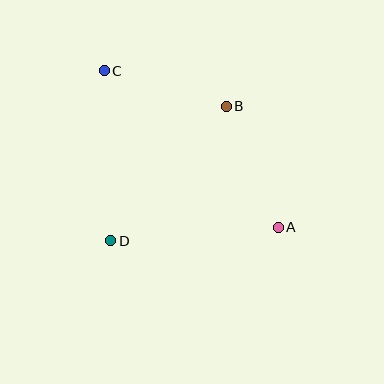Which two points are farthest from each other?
Points A and C are farthest from each other.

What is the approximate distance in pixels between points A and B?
The distance between A and B is approximately 132 pixels.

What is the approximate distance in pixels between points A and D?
The distance between A and D is approximately 168 pixels.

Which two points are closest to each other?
Points B and C are closest to each other.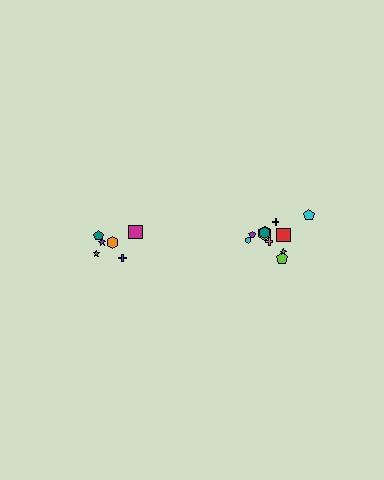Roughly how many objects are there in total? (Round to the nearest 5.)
Roughly 15 objects in total.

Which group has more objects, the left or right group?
The right group.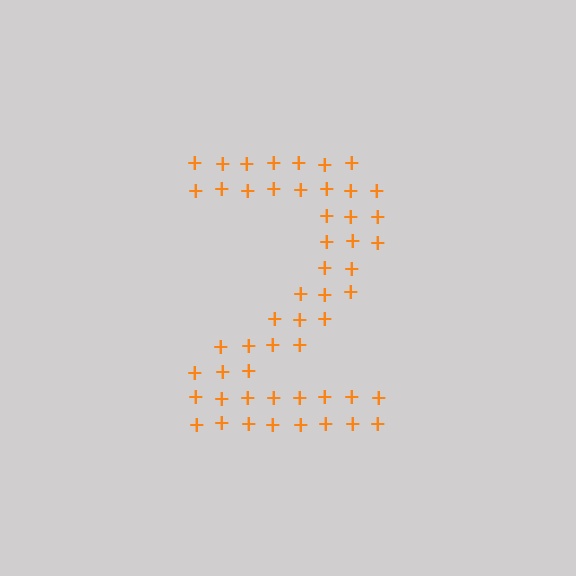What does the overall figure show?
The overall figure shows the digit 2.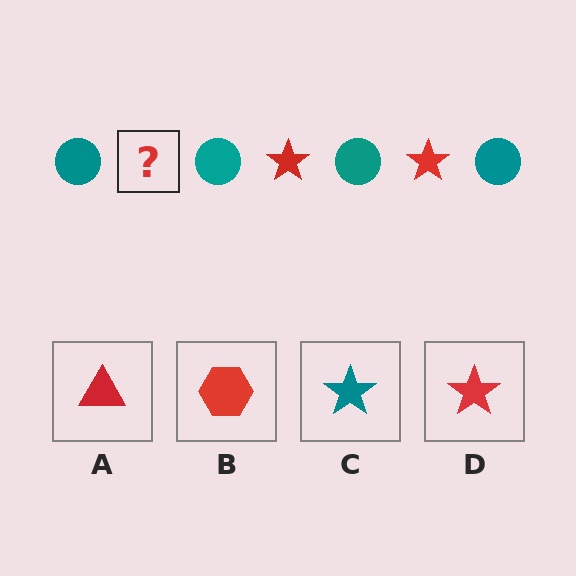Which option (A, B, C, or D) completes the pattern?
D.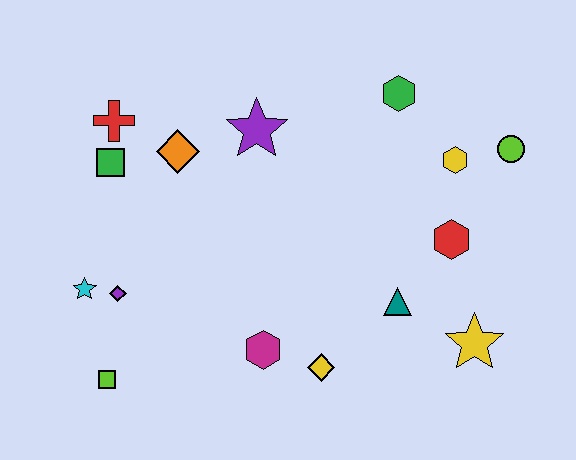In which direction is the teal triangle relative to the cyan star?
The teal triangle is to the right of the cyan star.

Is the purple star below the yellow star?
No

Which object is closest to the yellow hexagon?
The lime circle is closest to the yellow hexagon.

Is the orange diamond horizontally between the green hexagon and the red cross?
Yes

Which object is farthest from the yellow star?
The red cross is farthest from the yellow star.